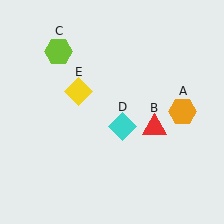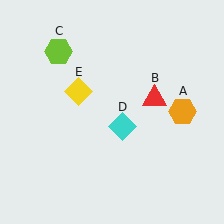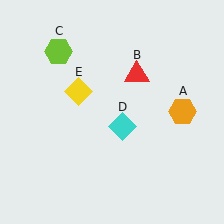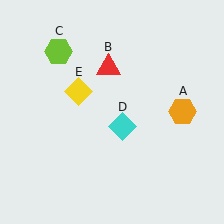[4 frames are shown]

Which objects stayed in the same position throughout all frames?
Orange hexagon (object A) and lime hexagon (object C) and cyan diamond (object D) and yellow diamond (object E) remained stationary.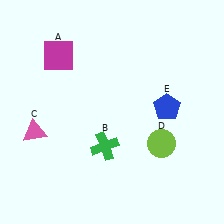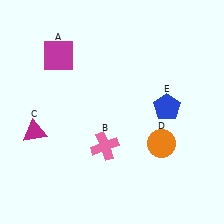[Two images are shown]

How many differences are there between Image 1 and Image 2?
There are 3 differences between the two images.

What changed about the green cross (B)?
In Image 1, B is green. In Image 2, it changed to pink.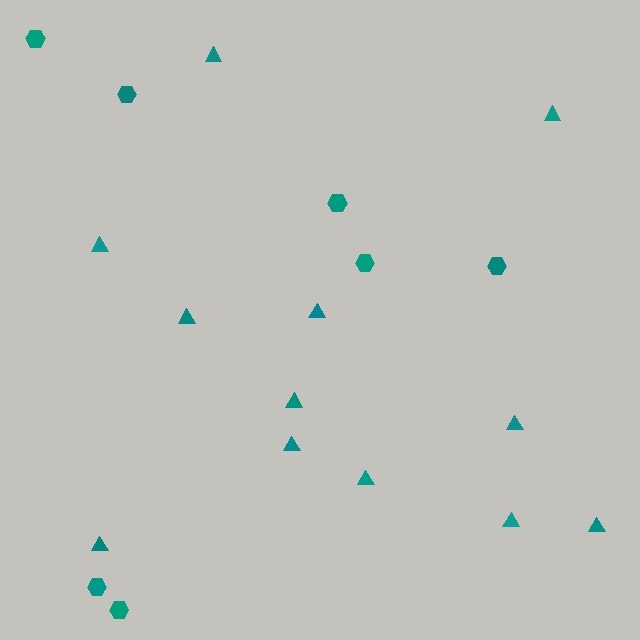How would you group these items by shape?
There are 2 groups: one group of hexagons (7) and one group of triangles (12).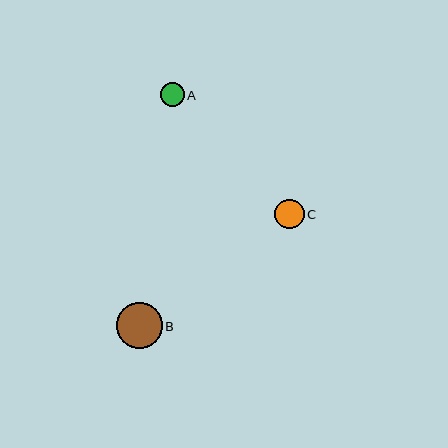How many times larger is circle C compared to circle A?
Circle C is approximately 1.2 times the size of circle A.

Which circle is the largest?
Circle B is the largest with a size of approximately 46 pixels.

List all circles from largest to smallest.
From largest to smallest: B, C, A.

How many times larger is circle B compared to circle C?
Circle B is approximately 1.6 times the size of circle C.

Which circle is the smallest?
Circle A is the smallest with a size of approximately 24 pixels.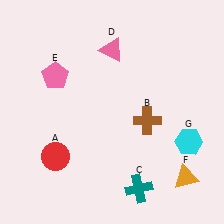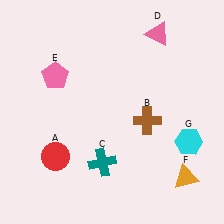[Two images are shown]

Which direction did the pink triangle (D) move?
The pink triangle (D) moved right.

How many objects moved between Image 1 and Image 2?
2 objects moved between the two images.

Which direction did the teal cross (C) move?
The teal cross (C) moved left.